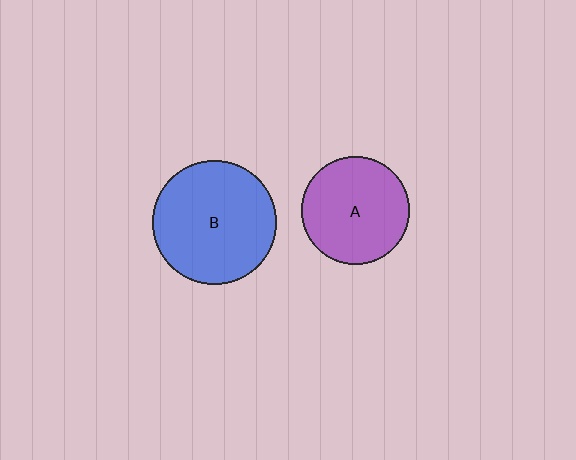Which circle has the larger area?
Circle B (blue).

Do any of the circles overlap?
No, none of the circles overlap.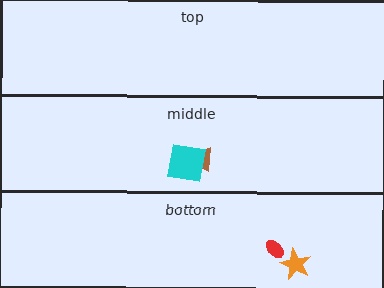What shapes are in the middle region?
The brown trapezoid, the cyan square.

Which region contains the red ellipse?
The bottom region.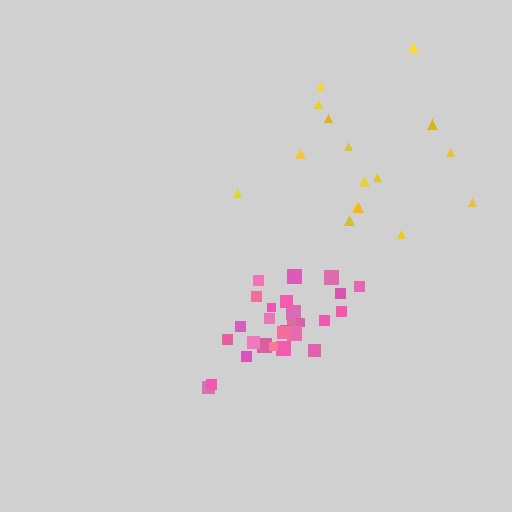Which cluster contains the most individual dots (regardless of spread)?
Pink (27).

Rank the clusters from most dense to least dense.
pink, yellow.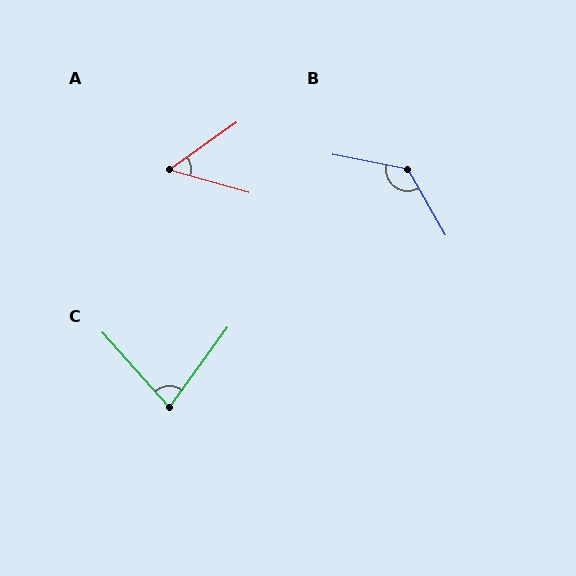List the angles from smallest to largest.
A (51°), C (78°), B (131°).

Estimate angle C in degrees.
Approximately 78 degrees.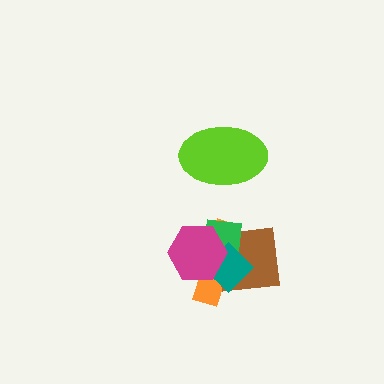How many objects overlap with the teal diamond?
4 objects overlap with the teal diamond.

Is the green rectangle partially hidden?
Yes, it is partially covered by another shape.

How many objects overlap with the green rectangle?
4 objects overlap with the green rectangle.